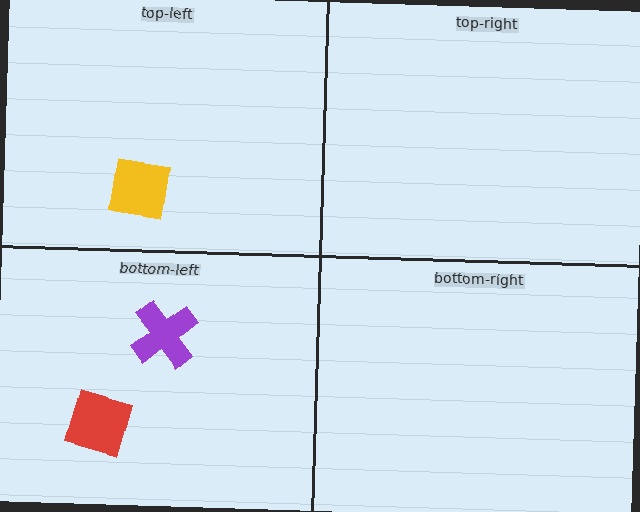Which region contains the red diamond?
The bottom-left region.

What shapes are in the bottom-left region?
The purple cross, the red diamond.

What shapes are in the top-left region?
The yellow square.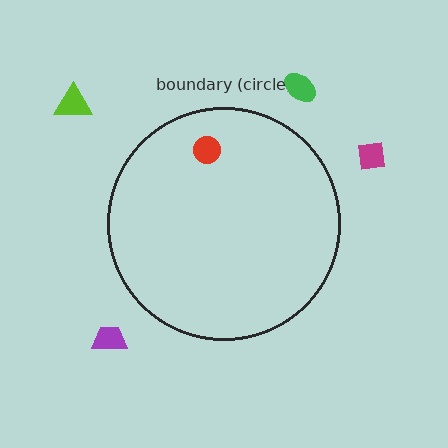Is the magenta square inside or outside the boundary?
Outside.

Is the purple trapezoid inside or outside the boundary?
Outside.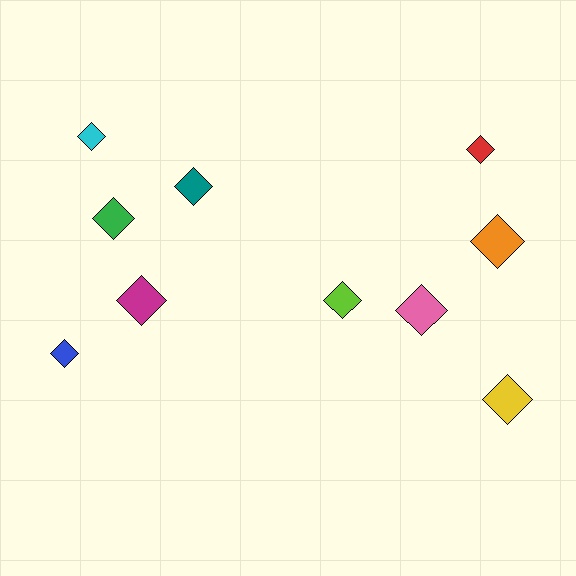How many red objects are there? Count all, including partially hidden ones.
There is 1 red object.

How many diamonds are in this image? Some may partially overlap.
There are 10 diamonds.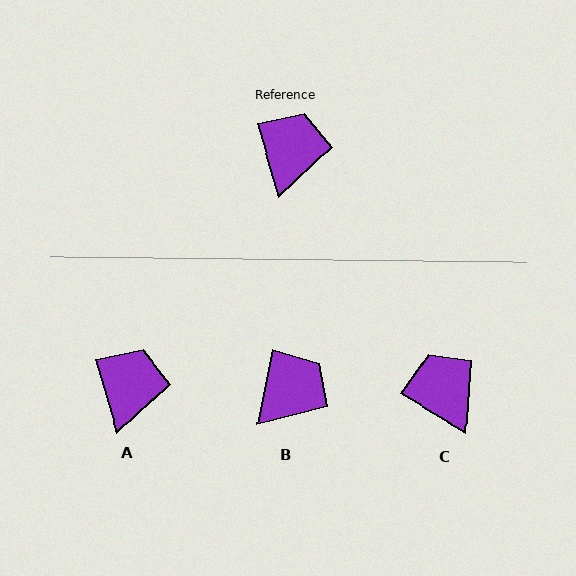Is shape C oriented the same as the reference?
No, it is off by about 43 degrees.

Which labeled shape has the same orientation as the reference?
A.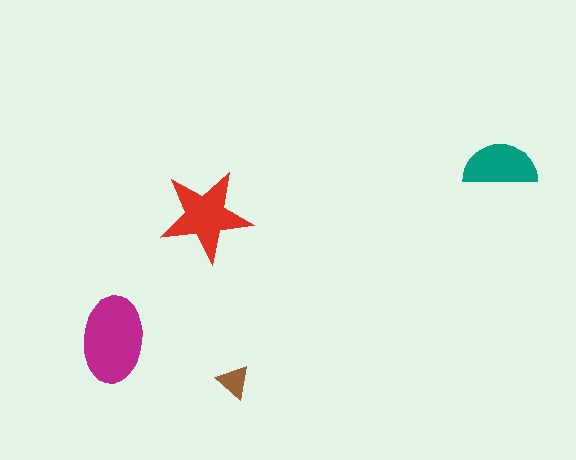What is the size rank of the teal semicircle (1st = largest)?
3rd.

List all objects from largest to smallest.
The magenta ellipse, the red star, the teal semicircle, the brown triangle.